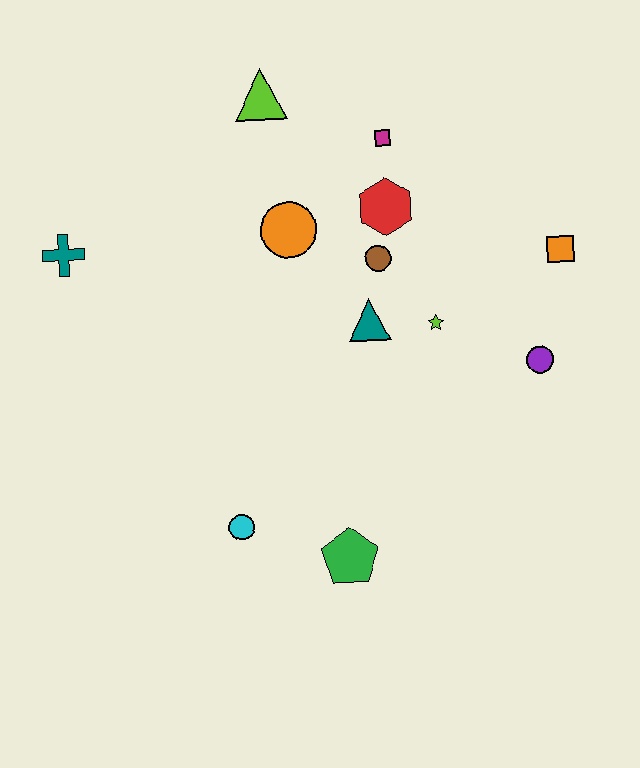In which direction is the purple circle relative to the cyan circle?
The purple circle is to the right of the cyan circle.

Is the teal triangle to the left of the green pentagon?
No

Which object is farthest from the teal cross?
The orange square is farthest from the teal cross.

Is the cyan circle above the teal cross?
No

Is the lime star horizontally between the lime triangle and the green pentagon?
No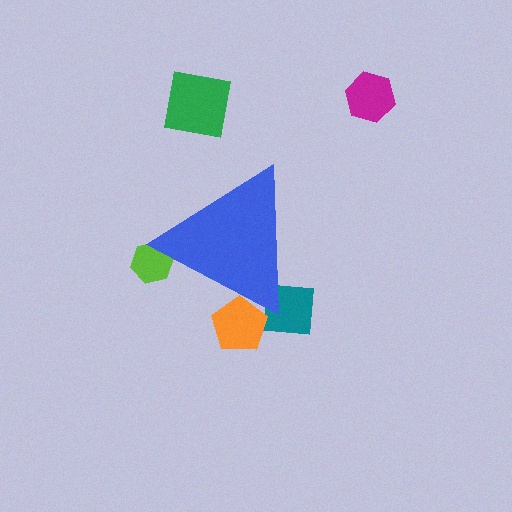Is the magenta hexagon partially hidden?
No, the magenta hexagon is fully visible.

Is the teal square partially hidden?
Yes, the teal square is partially hidden behind the blue triangle.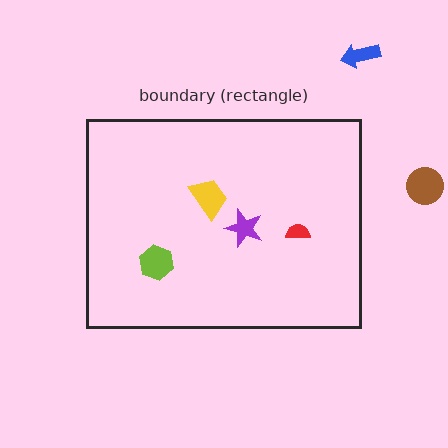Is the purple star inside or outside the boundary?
Inside.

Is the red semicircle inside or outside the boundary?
Inside.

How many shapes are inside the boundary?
4 inside, 2 outside.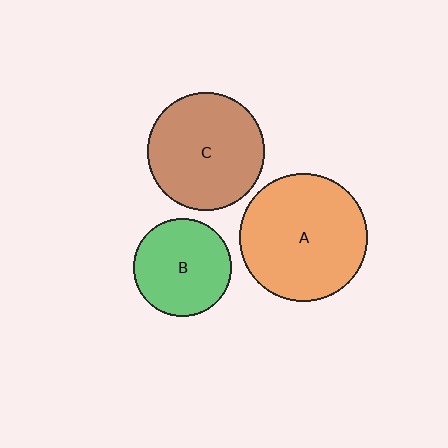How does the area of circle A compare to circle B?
Approximately 1.7 times.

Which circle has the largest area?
Circle A (orange).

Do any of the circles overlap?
No, none of the circles overlap.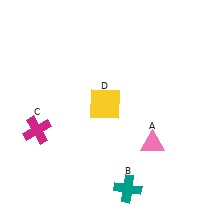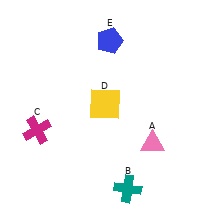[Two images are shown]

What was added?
A blue pentagon (E) was added in Image 2.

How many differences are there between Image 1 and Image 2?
There is 1 difference between the two images.